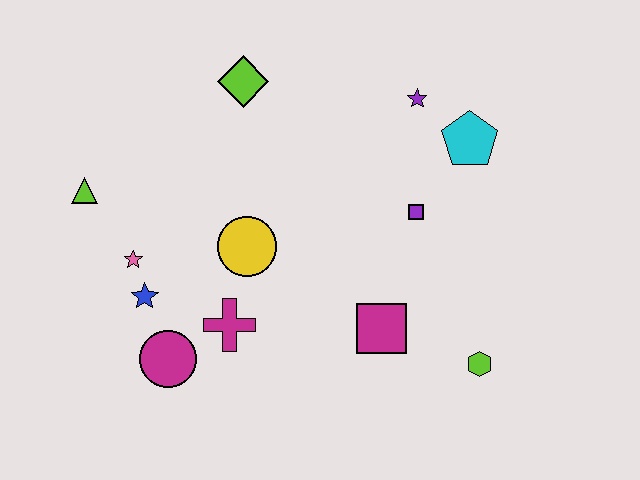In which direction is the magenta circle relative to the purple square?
The magenta circle is to the left of the purple square.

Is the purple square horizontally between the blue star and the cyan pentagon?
Yes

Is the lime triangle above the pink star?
Yes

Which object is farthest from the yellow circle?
The lime hexagon is farthest from the yellow circle.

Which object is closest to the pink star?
The blue star is closest to the pink star.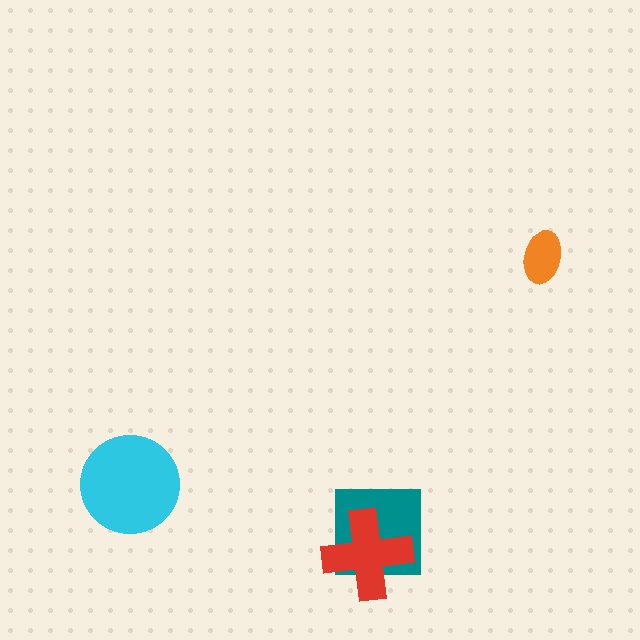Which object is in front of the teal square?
The red cross is in front of the teal square.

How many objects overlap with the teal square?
1 object overlaps with the teal square.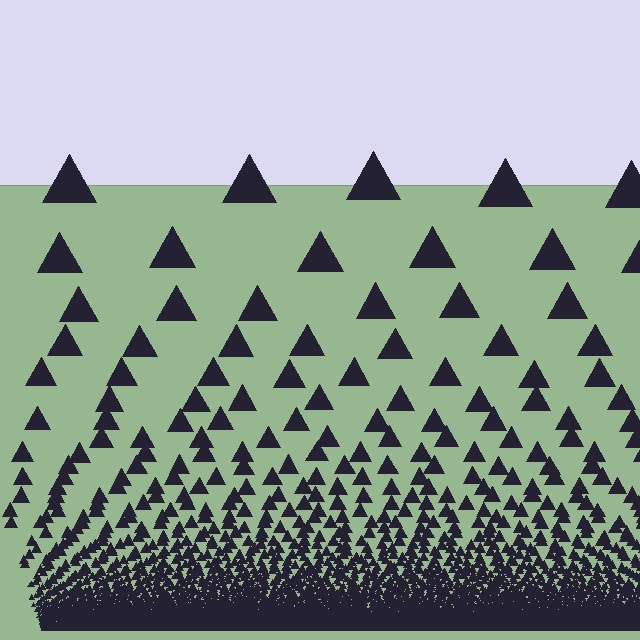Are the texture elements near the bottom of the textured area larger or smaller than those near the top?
Smaller. The gradient is inverted — elements near the bottom are smaller and denser.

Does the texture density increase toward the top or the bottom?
Density increases toward the bottom.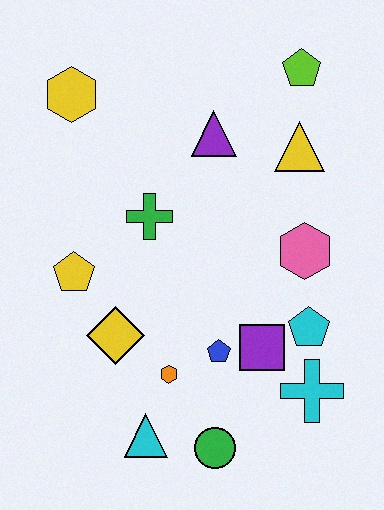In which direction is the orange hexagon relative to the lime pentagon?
The orange hexagon is below the lime pentagon.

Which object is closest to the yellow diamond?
The orange hexagon is closest to the yellow diamond.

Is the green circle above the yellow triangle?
No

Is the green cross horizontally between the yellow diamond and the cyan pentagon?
Yes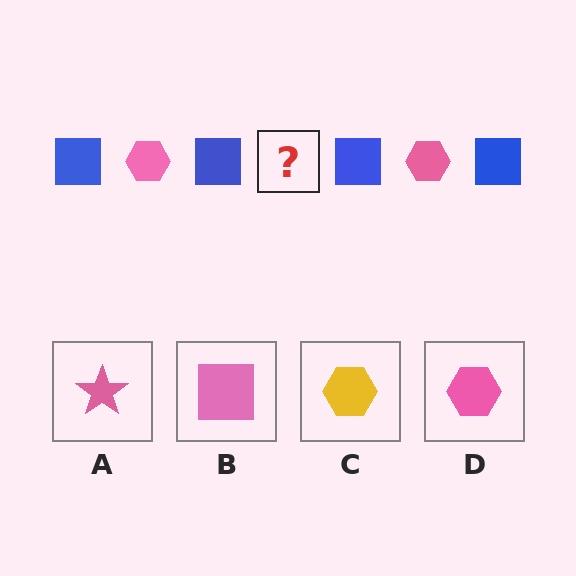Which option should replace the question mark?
Option D.